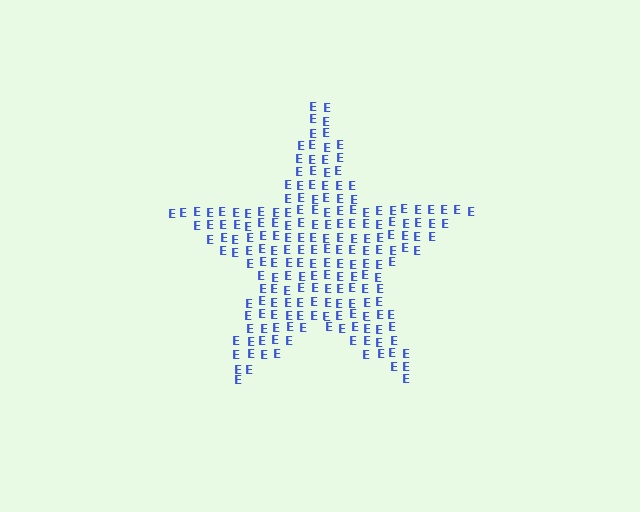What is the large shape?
The large shape is a star.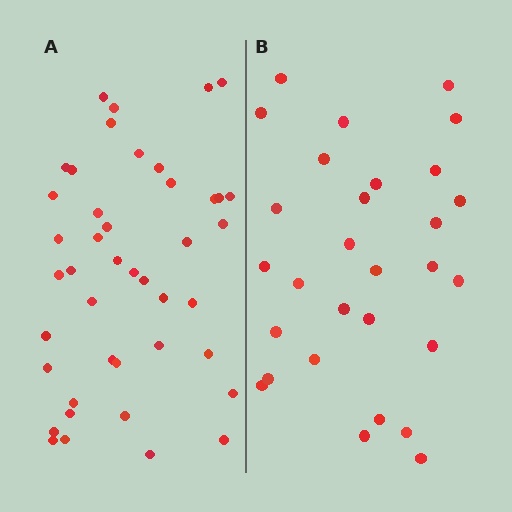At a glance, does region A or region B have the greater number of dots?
Region A (the left region) has more dots.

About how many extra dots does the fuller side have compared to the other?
Region A has approximately 15 more dots than region B.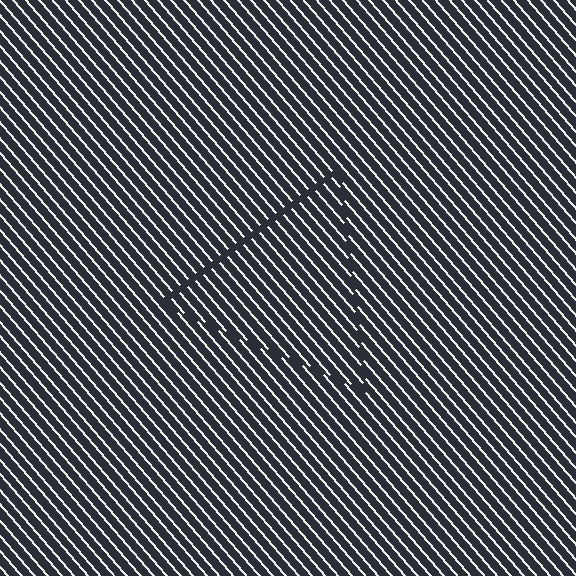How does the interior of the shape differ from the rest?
The interior of the shape contains the same grating, shifted by half a period — the contour is defined by the phase discontinuity where line-ends from the inner and outer gratings abut.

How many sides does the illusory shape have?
3 sides — the line-ends trace a triangle.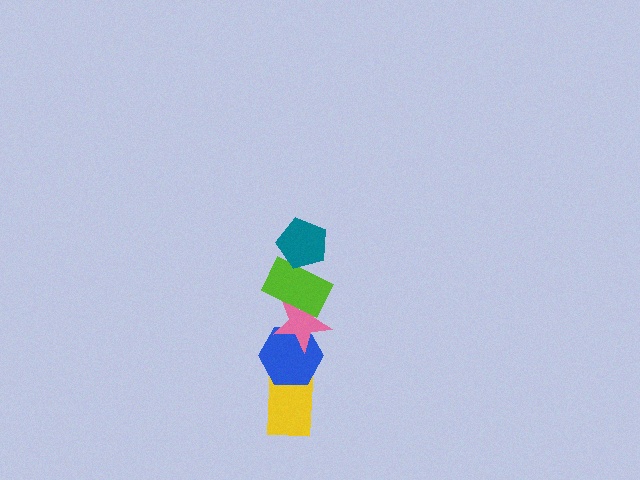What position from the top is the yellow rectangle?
The yellow rectangle is 5th from the top.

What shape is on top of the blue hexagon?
The pink star is on top of the blue hexagon.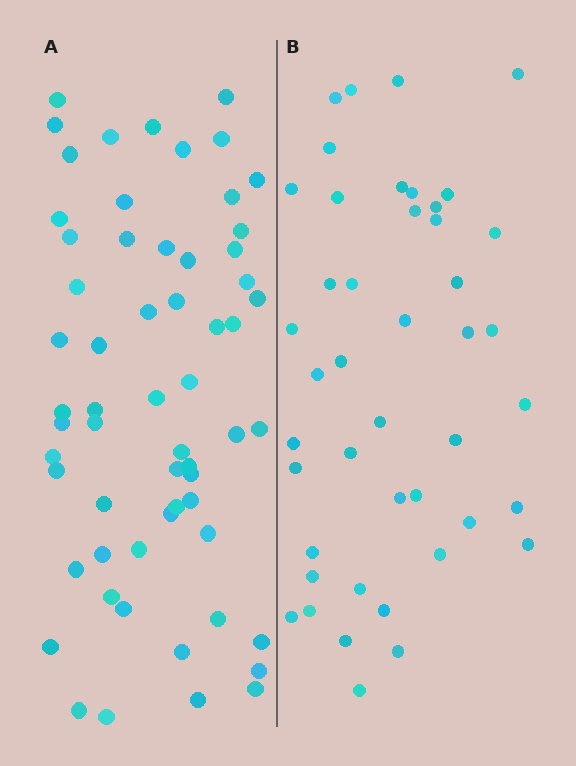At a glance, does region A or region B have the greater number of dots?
Region A (the left region) has more dots.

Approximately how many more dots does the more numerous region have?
Region A has approximately 15 more dots than region B.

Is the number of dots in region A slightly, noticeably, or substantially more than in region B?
Region A has noticeably more, but not dramatically so. The ratio is roughly 1.4 to 1.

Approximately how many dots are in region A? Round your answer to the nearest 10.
About 60 dots.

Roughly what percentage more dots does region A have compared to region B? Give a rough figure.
About 35% more.